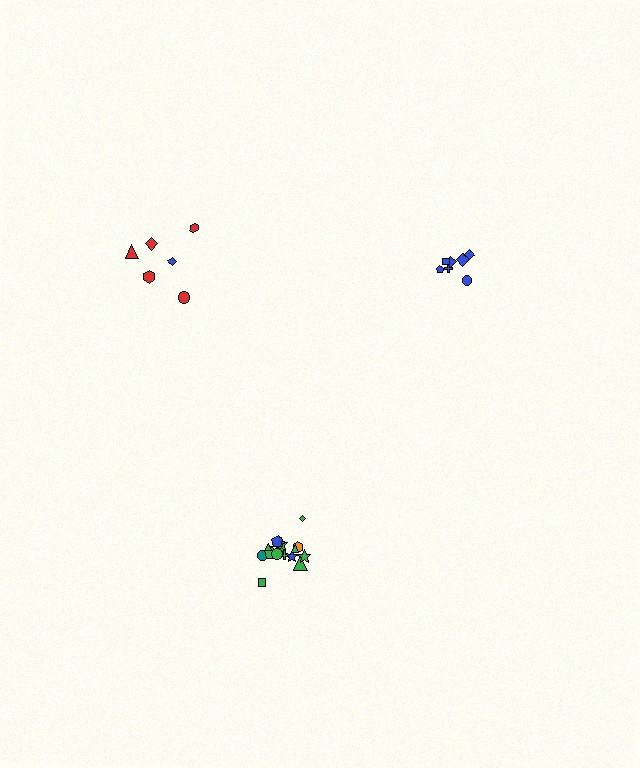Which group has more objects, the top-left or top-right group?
The top-right group.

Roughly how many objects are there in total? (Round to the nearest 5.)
Roughly 30 objects in total.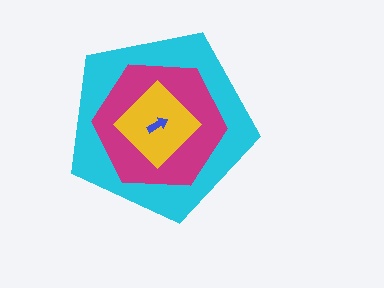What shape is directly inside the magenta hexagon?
The yellow diamond.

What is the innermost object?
The blue arrow.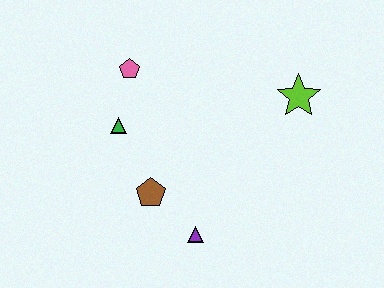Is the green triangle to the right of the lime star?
No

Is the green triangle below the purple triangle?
No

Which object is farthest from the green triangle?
The lime star is farthest from the green triangle.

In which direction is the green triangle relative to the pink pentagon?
The green triangle is below the pink pentagon.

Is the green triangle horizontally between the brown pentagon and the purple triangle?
No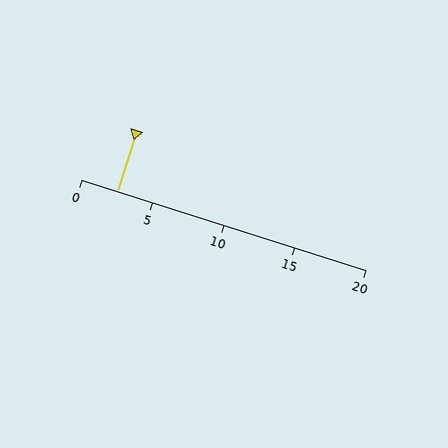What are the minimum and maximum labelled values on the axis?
The axis runs from 0 to 20.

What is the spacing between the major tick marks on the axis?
The major ticks are spaced 5 apart.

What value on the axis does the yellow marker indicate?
The marker indicates approximately 2.5.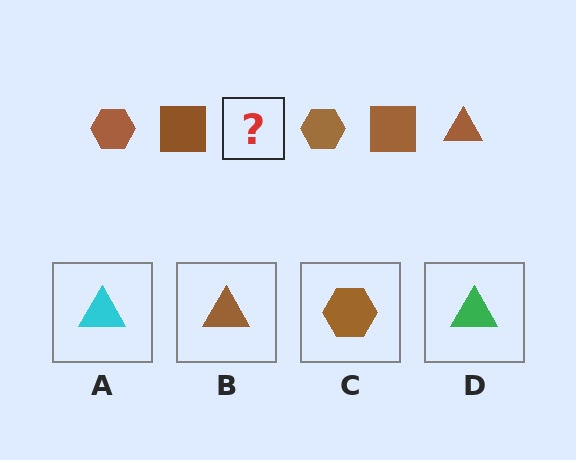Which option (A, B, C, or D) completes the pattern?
B.